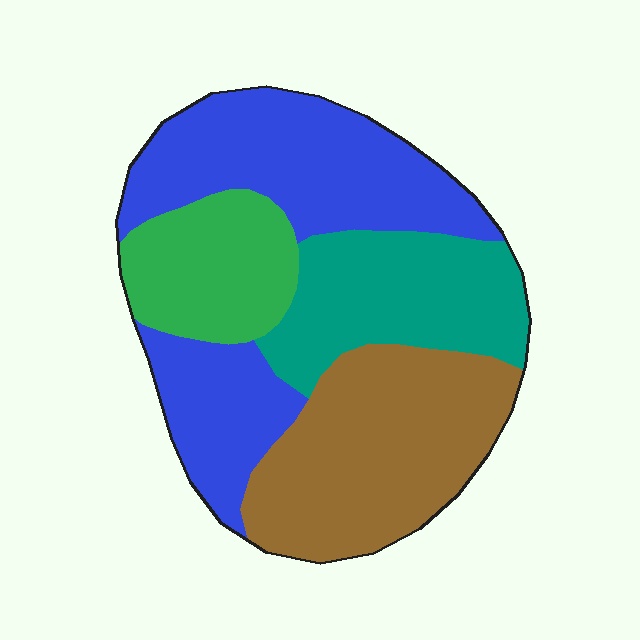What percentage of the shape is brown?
Brown takes up about one quarter (1/4) of the shape.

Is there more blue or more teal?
Blue.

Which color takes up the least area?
Green, at roughly 15%.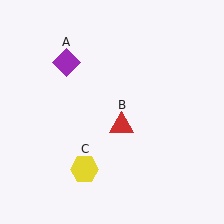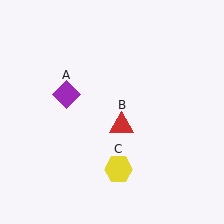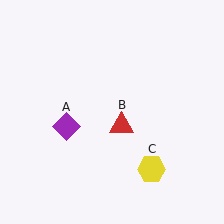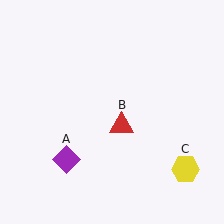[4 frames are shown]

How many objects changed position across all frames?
2 objects changed position: purple diamond (object A), yellow hexagon (object C).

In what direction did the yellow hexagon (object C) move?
The yellow hexagon (object C) moved right.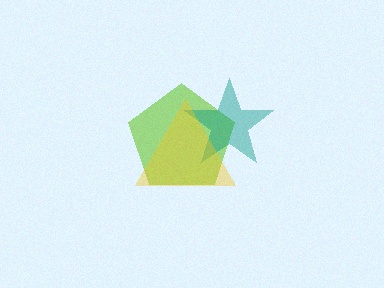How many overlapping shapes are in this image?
There are 3 overlapping shapes in the image.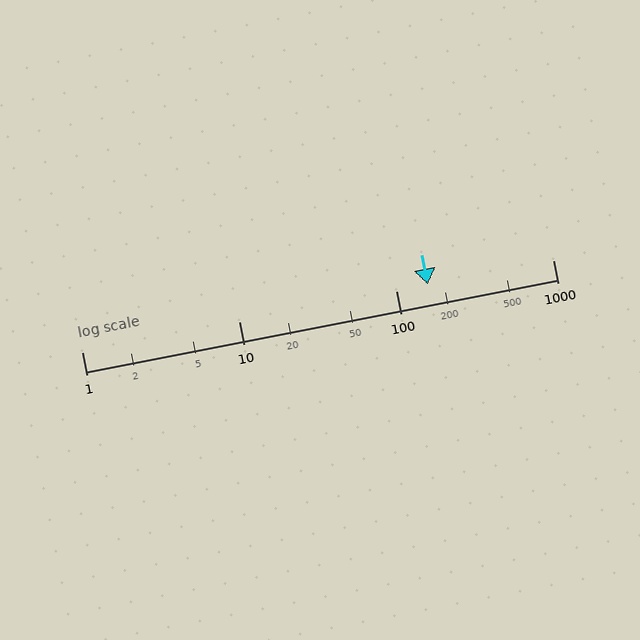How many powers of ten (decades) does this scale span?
The scale spans 3 decades, from 1 to 1000.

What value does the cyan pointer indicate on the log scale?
The pointer indicates approximately 160.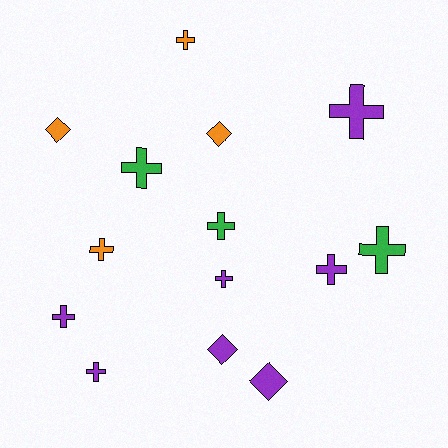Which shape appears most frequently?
Cross, with 10 objects.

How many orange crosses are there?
There are 2 orange crosses.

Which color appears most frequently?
Purple, with 7 objects.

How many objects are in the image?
There are 14 objects.